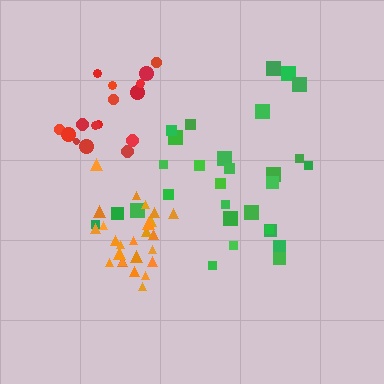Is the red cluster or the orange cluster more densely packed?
Orange.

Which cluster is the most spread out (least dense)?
Green.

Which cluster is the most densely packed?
Orange.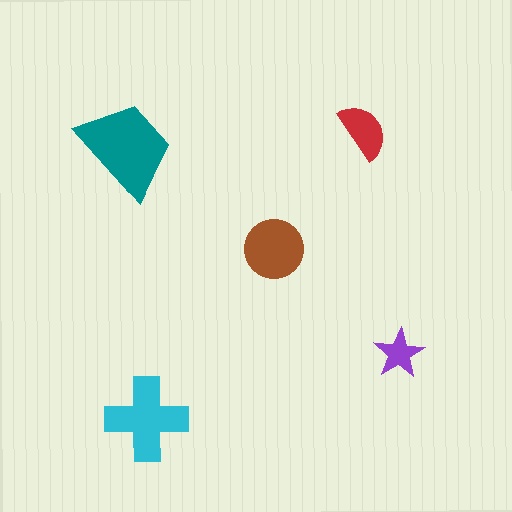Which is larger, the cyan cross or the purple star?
The cyan cross.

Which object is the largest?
The teal trapezoid.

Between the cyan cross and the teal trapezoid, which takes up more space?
The teal trapezoid.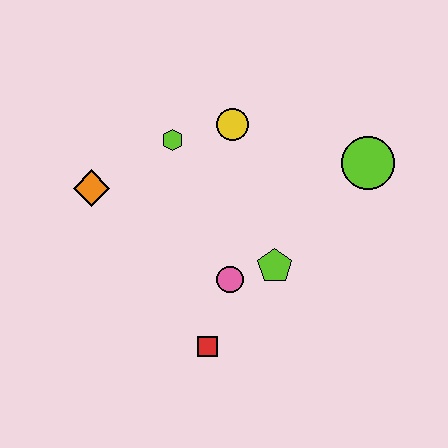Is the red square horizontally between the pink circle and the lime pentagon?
No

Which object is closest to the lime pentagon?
The pink circle is closest to the lime pentagon.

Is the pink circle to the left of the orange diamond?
No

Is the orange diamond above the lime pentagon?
Yes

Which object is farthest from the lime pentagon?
The orange diamond is farthest from the lime pentagon.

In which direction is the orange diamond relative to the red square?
The orange diamond is above the red square.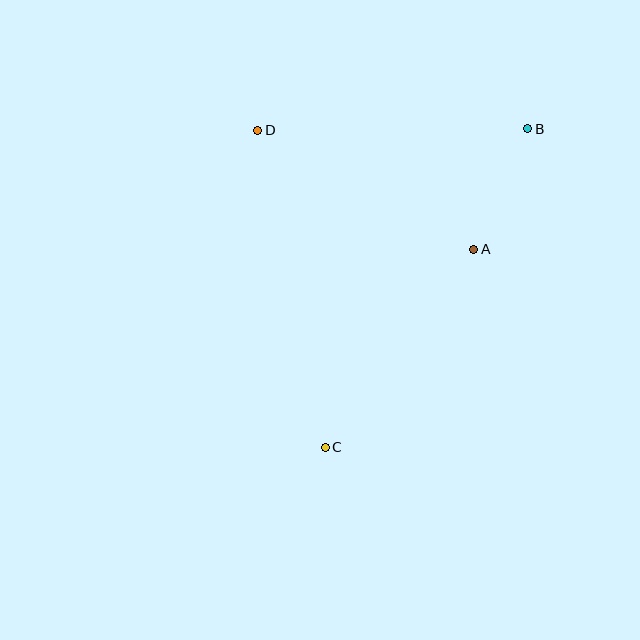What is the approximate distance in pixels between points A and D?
The distance between A and D is approximately 246 pixels.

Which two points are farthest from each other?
Points B and C are farthest from each other.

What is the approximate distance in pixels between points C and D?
The distance between C and D is approximately 324 pixels.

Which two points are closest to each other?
Points A and B are closest to each other.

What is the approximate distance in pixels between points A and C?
The distance between A and C is approximately 248 pixels.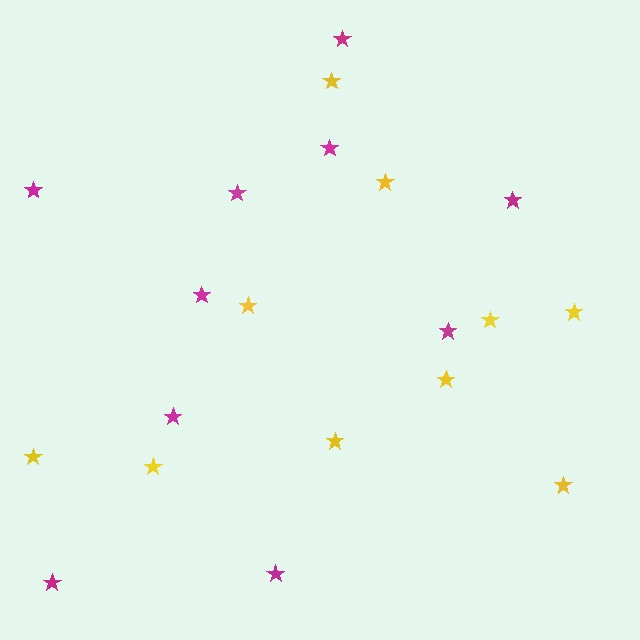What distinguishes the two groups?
There are 2 groups: one group of yellow stars (10) and one group of magenta stars (10).